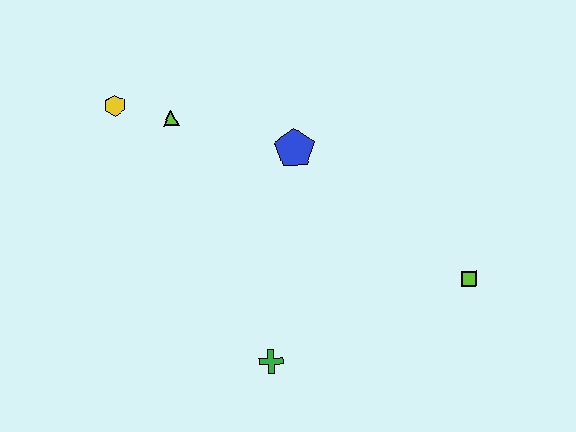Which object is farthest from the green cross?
The yellow hexagon is farthest from the green cross.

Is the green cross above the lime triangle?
No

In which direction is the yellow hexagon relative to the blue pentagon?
The yellow hexagon is to the left of the blue pentagon.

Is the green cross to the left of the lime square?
Yes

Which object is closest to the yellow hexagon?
The lime triangle is closest to the yellow hexagon.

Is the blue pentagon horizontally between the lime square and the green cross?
Yes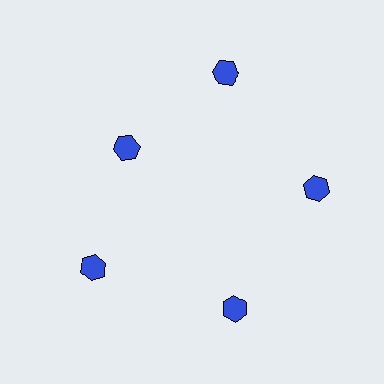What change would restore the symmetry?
The symmetry would be restored by moving it outward, back onto the ring so that all 5 hexagons sit at equal angles and equal distance from the center.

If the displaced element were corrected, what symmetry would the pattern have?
It would have 5-fold rotational symmetry — the pattern would map onto itself every 72 degrees.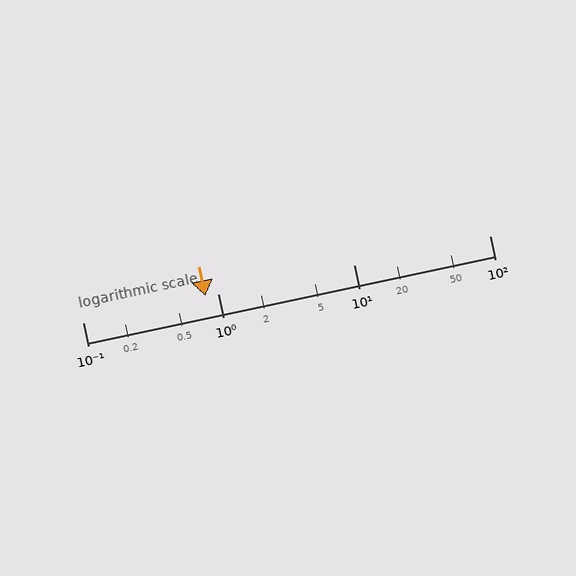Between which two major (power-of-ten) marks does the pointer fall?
The pointer is between 0.1 and 1.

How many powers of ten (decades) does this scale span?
The scale spans 3 decades, from 0.1 to 100.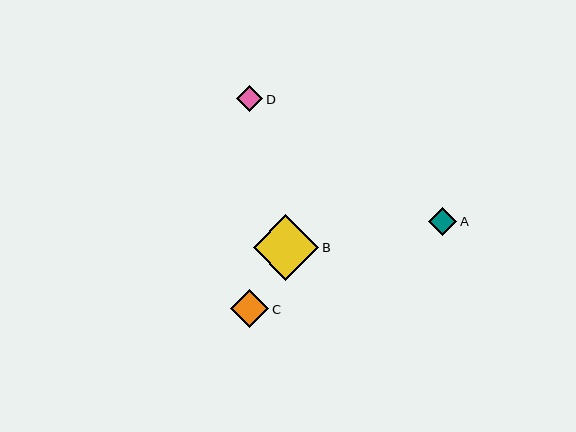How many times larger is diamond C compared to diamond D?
Diamond C is approximately 1.5 times the size of diamond D.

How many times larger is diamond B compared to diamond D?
Diamond B is approximately 2.5 times the size of diamond D.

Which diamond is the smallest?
Diamond D is the smallest with a size of approximately 26 pixels.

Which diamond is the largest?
Diamond B is the largest with a size of approximately 66 pixels.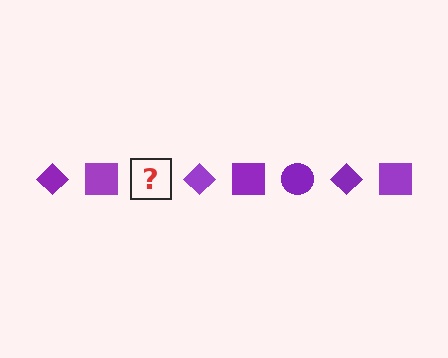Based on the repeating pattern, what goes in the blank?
The blank should be a purple circle.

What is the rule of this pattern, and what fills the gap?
The rule is that the pattern cycles through diamond, square, circle shapes in purple. The gap should be filled with a purple circle.